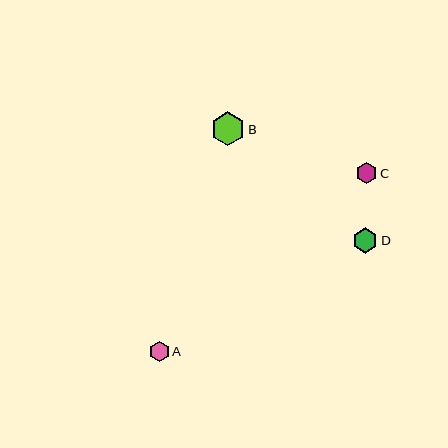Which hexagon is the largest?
Hexagon B is the largest with a size of approximately 34 pixels.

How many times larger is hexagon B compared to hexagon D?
Hexagon B is approximately 1.3 times the size of hexagon D.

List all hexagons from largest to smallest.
From largest to smallest: B, D, C, A.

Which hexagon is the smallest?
Hexagon A is the smallest with a size of approximately 21 pixels.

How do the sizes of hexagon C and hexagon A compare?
Hexagon C and hexagon A are approximately the same size.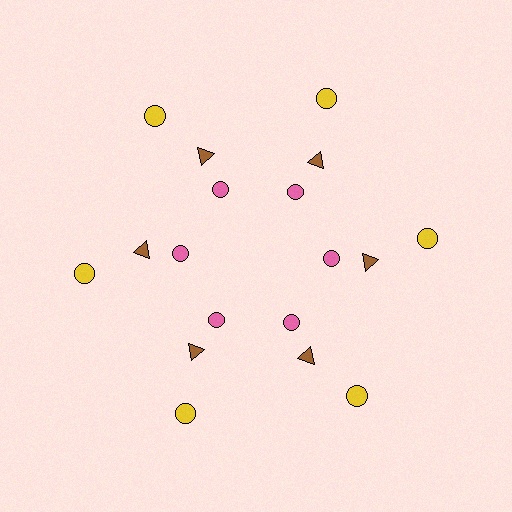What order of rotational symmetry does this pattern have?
This pattern has 6-fold rotational symmetry.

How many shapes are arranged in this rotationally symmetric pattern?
There are 18 shapes, arranged in 6 groups of 3.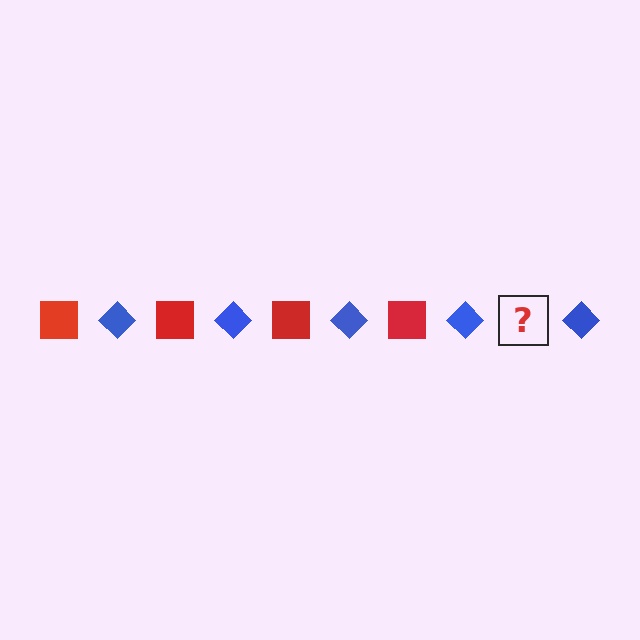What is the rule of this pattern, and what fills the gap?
The rule is that the pattern alternates between red square and blue diamond. The gap should be filled with a red square.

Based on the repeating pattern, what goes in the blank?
The blank should be a red square.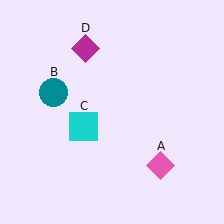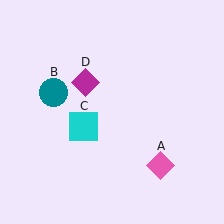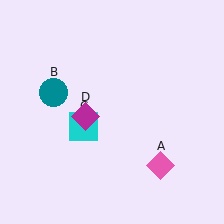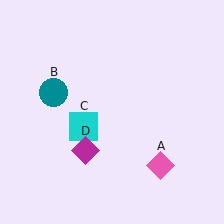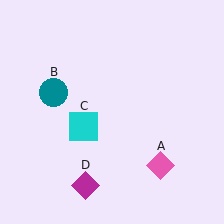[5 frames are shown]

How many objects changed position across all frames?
1 object changed position: magenta diamond (object D).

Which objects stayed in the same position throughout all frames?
Pink diamond (object A) and teal circle (object B) and cyan square (object C) remained stationary.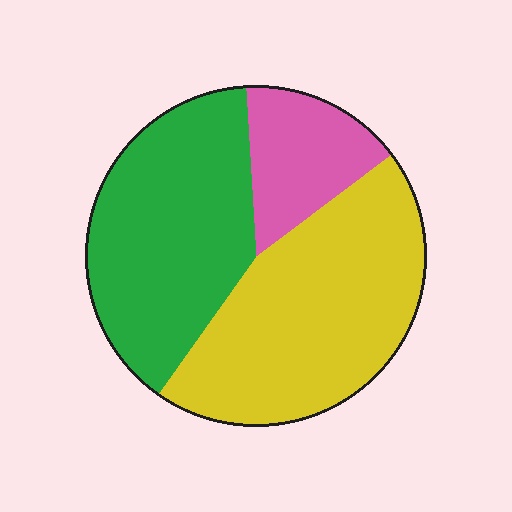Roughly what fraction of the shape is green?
Green takes up between a third and a half of the shape.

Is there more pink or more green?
Green.